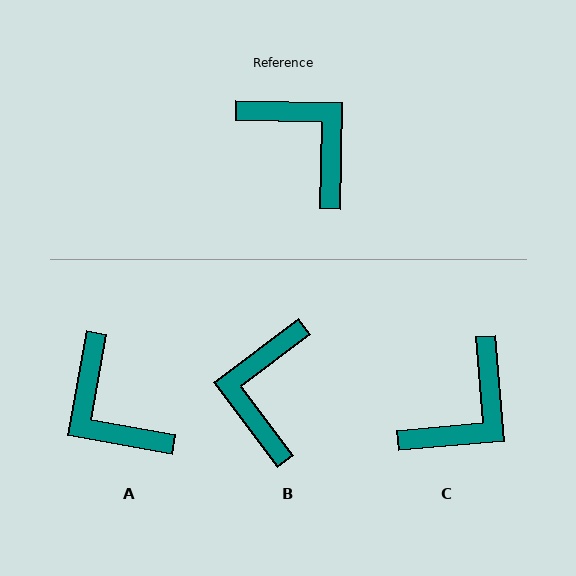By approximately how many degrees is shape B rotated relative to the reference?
Approximately 128 degrees counter-clockwise.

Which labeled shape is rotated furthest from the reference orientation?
A, about 171 degrees away.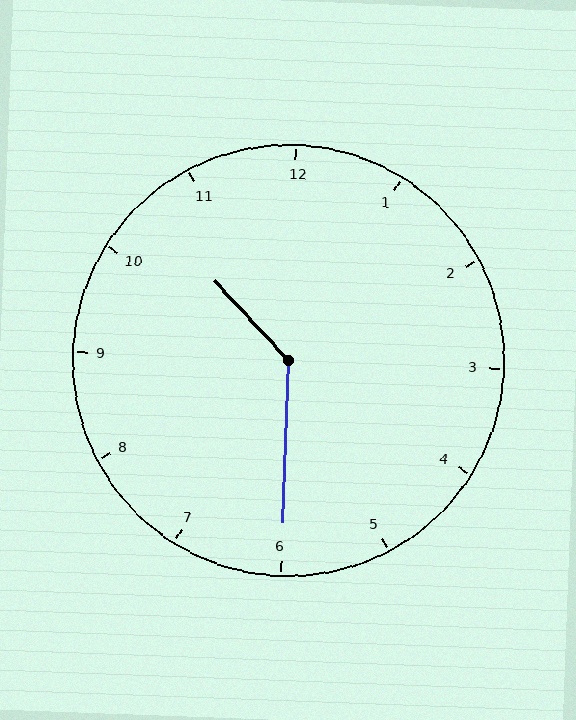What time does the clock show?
10:30.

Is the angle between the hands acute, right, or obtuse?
It is obtuse.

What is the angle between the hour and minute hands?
Approximately 135 degrees.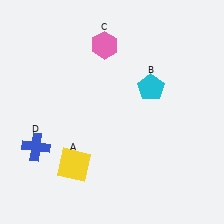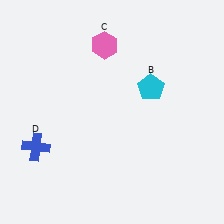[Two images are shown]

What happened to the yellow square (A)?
The yellow square (A) was removed in Image 2. It was in the bottom-left area of Image 1.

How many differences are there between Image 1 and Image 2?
There is 1 difference between the two images.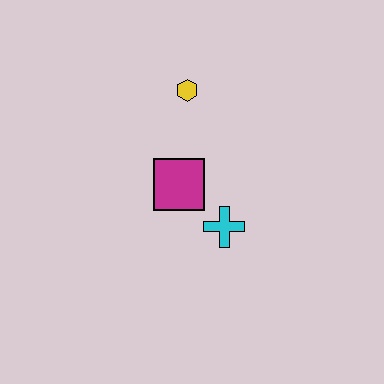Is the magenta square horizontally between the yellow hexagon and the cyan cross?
No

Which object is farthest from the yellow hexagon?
The cyan cross is farthest from the yellow hexagon.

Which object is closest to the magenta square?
The cyan cross is closest to the magenta square.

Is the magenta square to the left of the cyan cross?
Yes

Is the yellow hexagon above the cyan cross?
Yes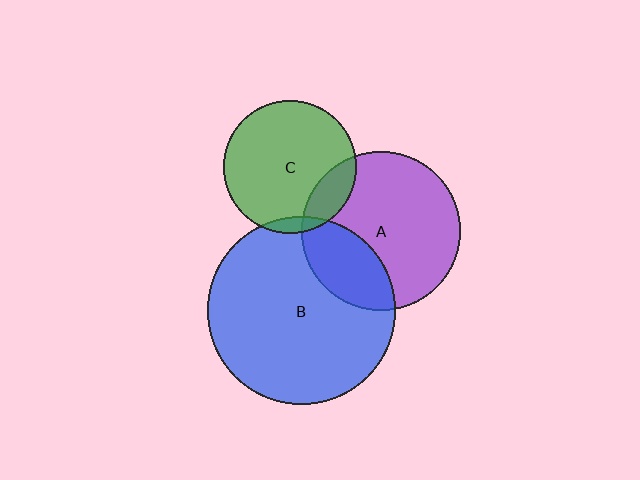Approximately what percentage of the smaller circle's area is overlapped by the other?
Approximately 30%.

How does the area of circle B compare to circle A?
Approximately 1.4 times.